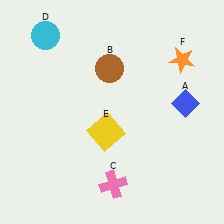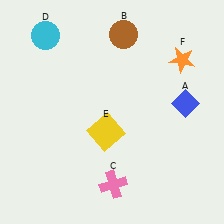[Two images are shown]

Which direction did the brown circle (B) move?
The brown circle (B) moved up.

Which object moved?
The brown circle (B) moved up.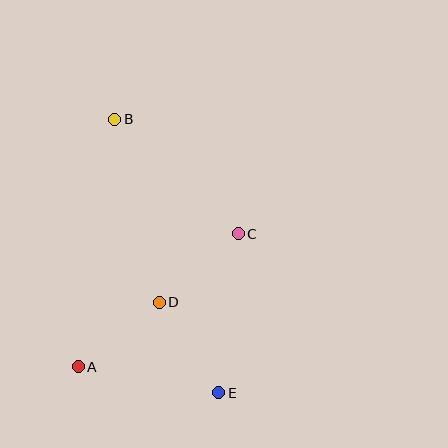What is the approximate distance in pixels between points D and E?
The distance between D and E is approximately 108 pixels.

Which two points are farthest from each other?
Points B and E are farthest from each other.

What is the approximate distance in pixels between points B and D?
The distance between B and D is approximately 188 pixels.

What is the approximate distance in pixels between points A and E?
The distance between A and E is approximately 143 pixels.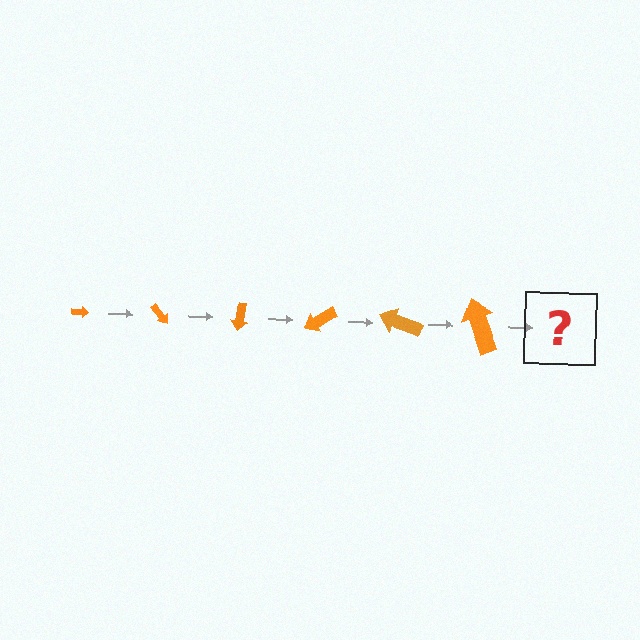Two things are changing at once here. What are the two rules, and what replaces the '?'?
The two rules are that the arrow grows larger each step and it rotates 50 degrees each step. The '?' should be an arrow, larger than the previous one and rotated 300 degrees from the start.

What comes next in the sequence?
The next element should be an arrow, larger than the previous one and rotated 300 degrees from the start.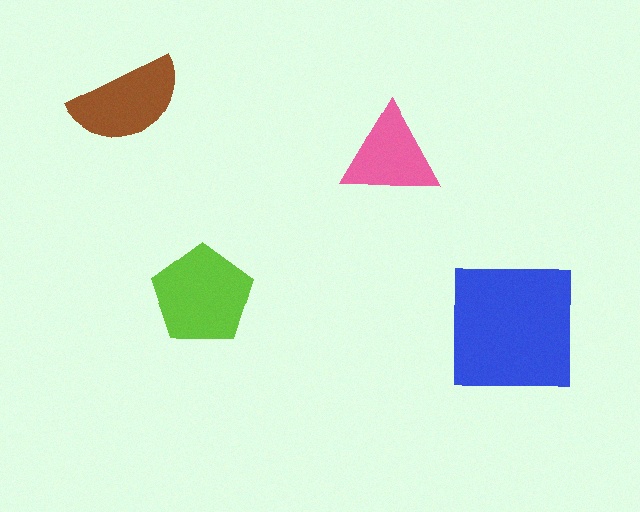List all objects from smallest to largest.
The pink triangle, the brown semicircle, the lime pentagon, the blue square.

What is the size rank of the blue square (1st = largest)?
1st.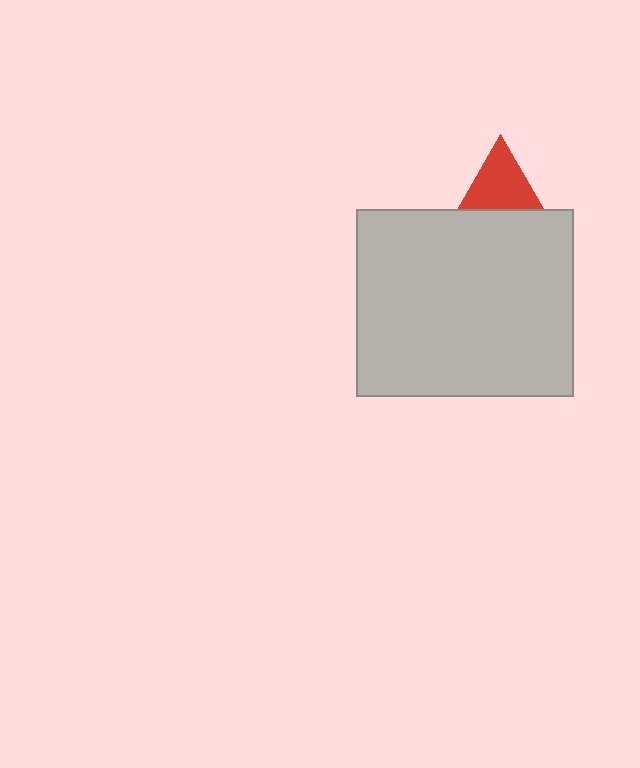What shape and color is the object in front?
The object in front is a light gray rectangle.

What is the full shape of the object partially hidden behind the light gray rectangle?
The partially hidden object is a red triangle.